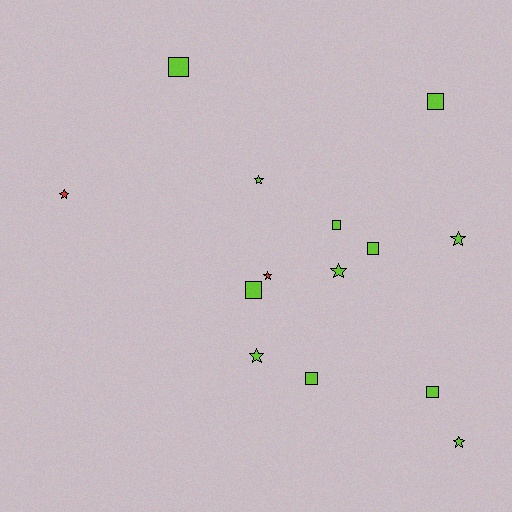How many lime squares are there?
There are 7 lime squares.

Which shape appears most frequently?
Star, with 7 objects.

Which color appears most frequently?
Lime, with 12 objects.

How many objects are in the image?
There are 14 objects.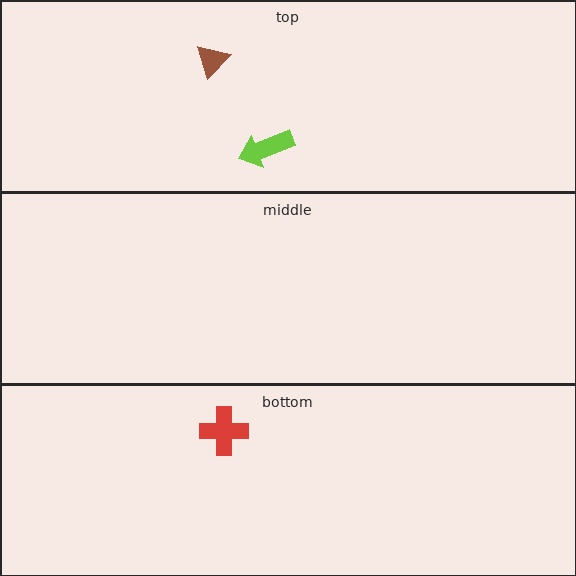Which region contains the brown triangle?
The top region.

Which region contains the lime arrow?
The top region.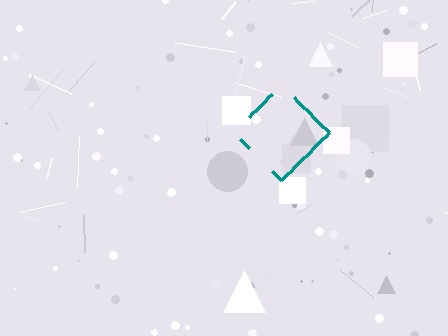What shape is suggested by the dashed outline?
The dashed outline suggests a diamond.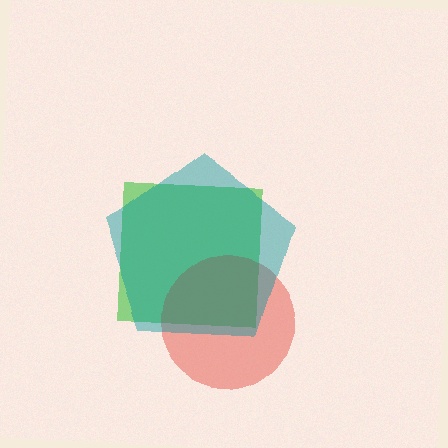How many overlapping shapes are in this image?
There are 3 overlapping shapes in the image.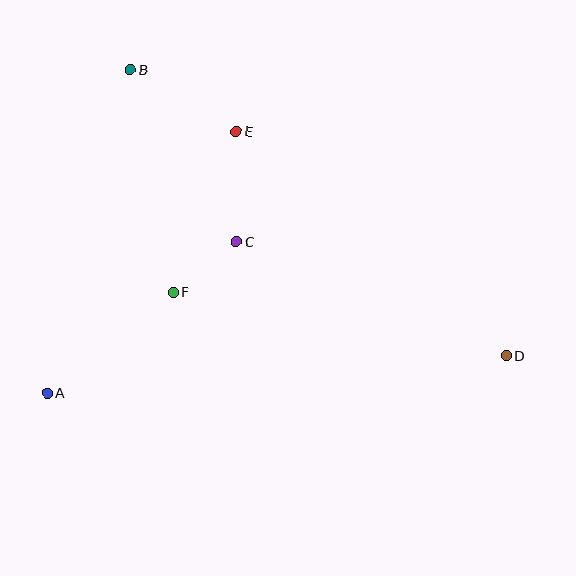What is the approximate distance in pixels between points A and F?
The distance between A and F is approximately 161 pixels.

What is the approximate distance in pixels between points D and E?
The distance between D and E is approximately 351 pixels.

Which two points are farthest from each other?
Points B and D are farthest from each other.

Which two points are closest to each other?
Points C and F are closest to each other.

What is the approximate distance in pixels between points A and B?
The distance between A and B is approximately 334 pixels.